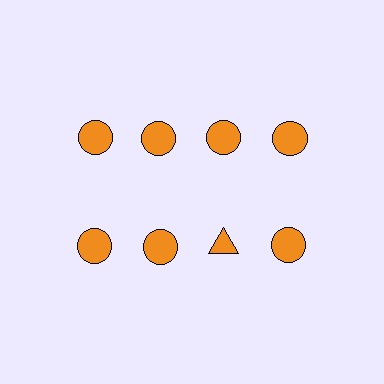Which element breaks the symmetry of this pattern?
The orange triangle in the second row, center column breaks the symmetry. All other shapes are orange circles.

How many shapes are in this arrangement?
There are 8 shapes arranged in a grid pattern.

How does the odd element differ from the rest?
It has a different shape: triangle instead of circle.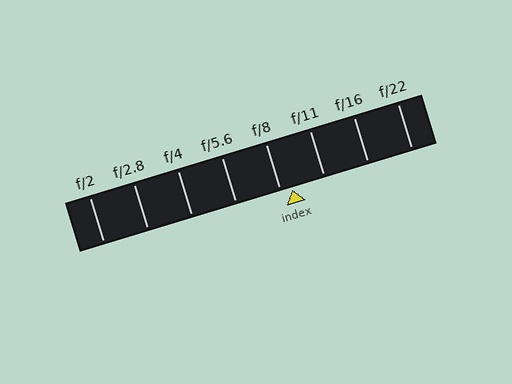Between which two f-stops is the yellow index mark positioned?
The index mark is between f/8 and f/11.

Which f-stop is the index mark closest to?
The index mark is closest to f/8.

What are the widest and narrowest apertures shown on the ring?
The widest aperture shown is f/2 and the narrowest is f/22.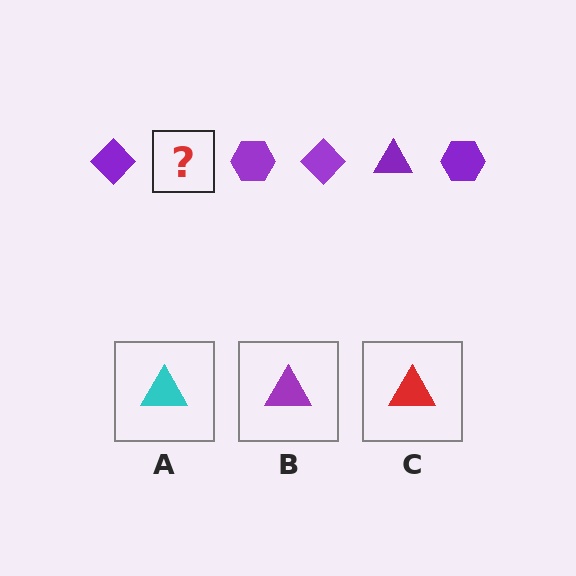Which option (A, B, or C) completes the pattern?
B.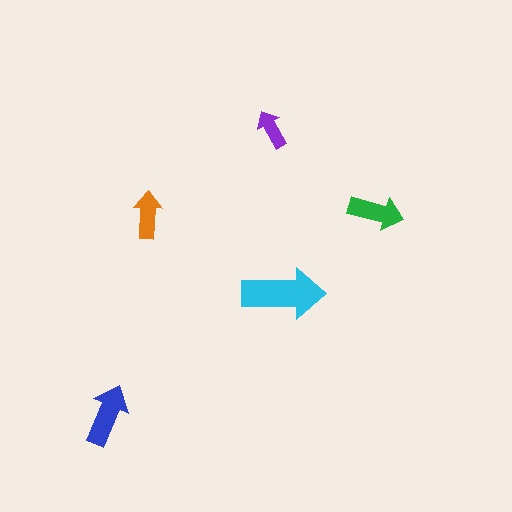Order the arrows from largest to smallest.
the cyan one, the blue one, the green one, the orange one, the purple one.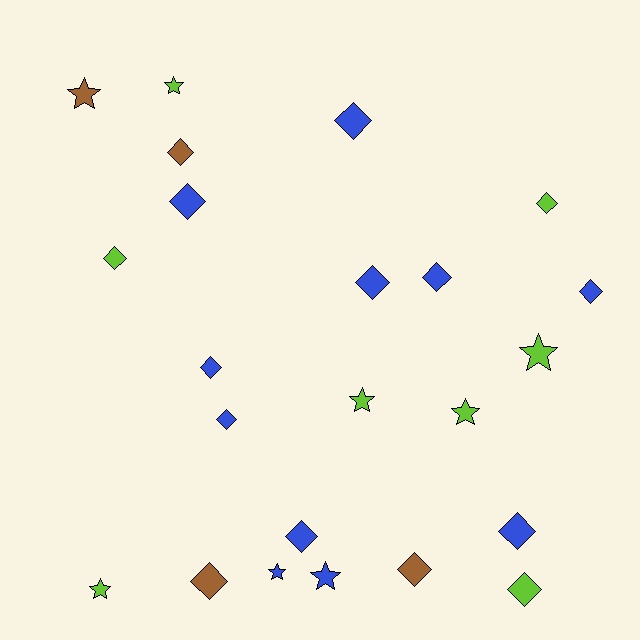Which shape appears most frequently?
Diamond, with 15 objects.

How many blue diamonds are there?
There are 9 blue diamonds.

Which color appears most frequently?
Blue, with 11 objects.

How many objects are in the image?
There are 23 objects.